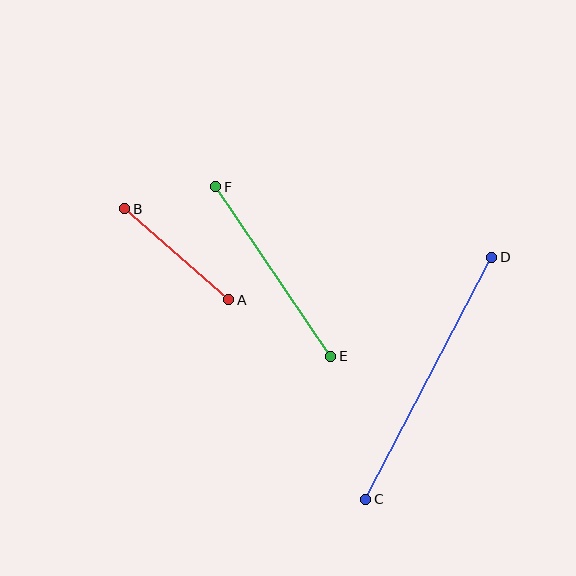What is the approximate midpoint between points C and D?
The midpoint is at approximately (429, 378) pixels.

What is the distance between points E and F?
The distance is approximately 205 pixels.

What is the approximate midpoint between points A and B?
The midpoint is at approximately (177, 254) pixels.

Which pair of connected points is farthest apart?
Points C and D are farthest apart.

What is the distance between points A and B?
The distance is approximately 138 pixels.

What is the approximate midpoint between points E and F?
The midpoint is at approximately (273, 272) pixels.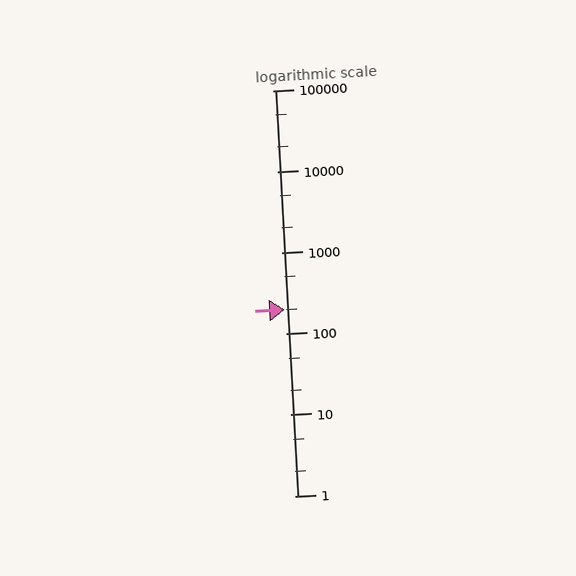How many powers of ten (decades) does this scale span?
The scale spans 5 decades, from 1 to 100000.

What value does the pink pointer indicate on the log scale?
The pointer indicates approximately 200.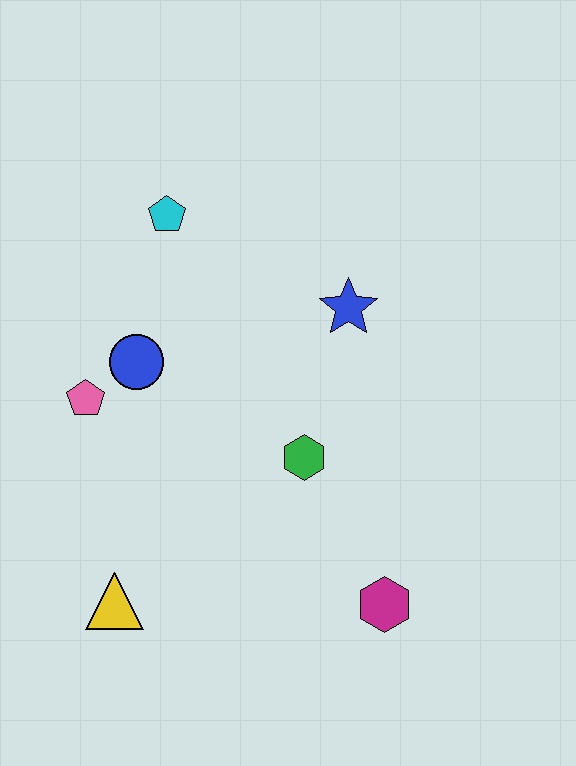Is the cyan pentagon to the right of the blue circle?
Yes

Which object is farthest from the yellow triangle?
The cyan pentagon is farthest from the yellow triangle.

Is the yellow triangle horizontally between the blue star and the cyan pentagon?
No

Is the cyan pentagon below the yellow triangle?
No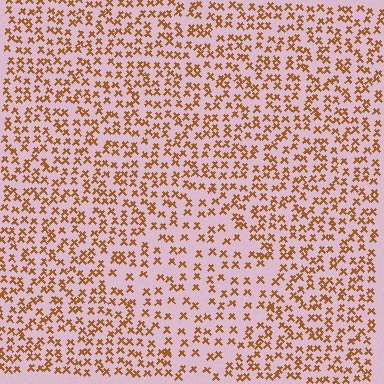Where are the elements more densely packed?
The elements are more densely packed outside the diamond boundary.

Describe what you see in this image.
The image contains small brown elements arranged at two different densities. A diamond-shaped region is visible where the elements are less densely packed than the surrounding area.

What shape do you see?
I see a diamond.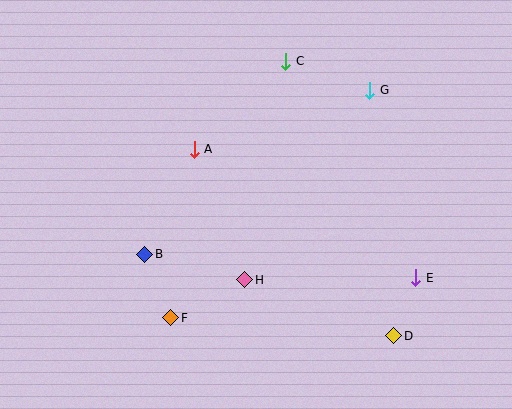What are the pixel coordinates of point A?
Point A is at (194, 149).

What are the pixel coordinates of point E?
Point E is at (416, 278).